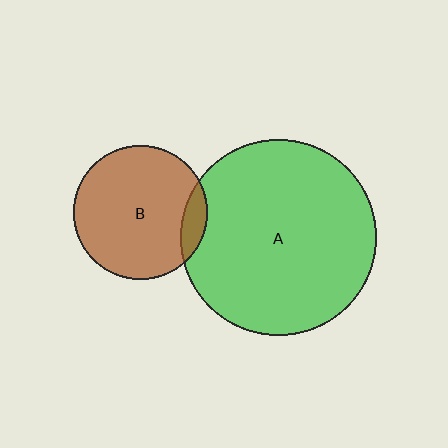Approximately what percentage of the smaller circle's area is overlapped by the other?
Approximately 10%.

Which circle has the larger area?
Circle A (green).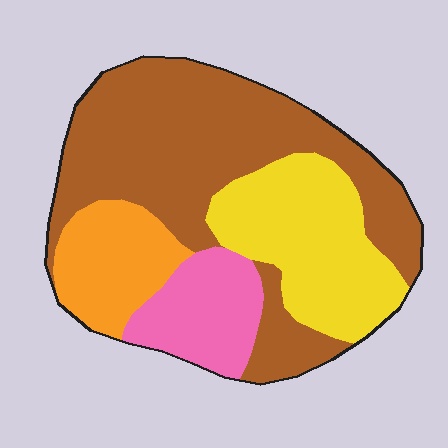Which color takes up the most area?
Brown, at roughly 50%.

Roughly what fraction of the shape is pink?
Pink covers 13% of the shape.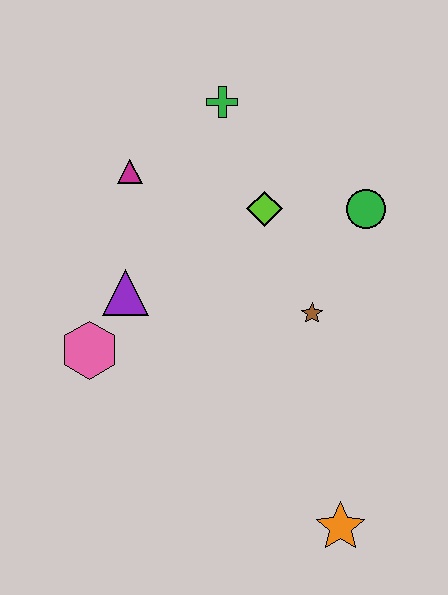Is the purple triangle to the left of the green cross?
Yes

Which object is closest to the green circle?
The lime diamond is closest to the green circle.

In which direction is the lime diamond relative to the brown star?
The lime diamond is above the brown star.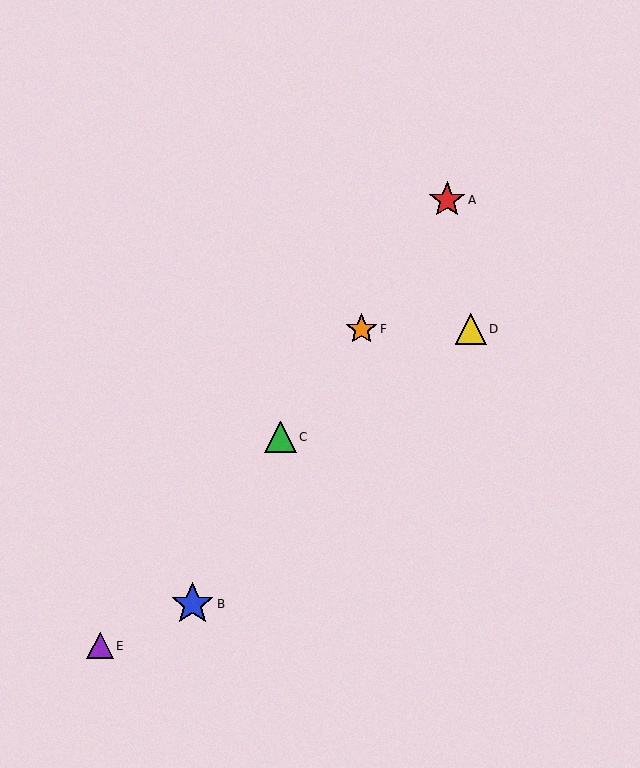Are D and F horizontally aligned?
Yes, both are at y≈329.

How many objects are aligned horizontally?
2 objects (D, F) are aligned horizontally.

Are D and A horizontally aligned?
No, D is at y≈329 and A is at y≈200.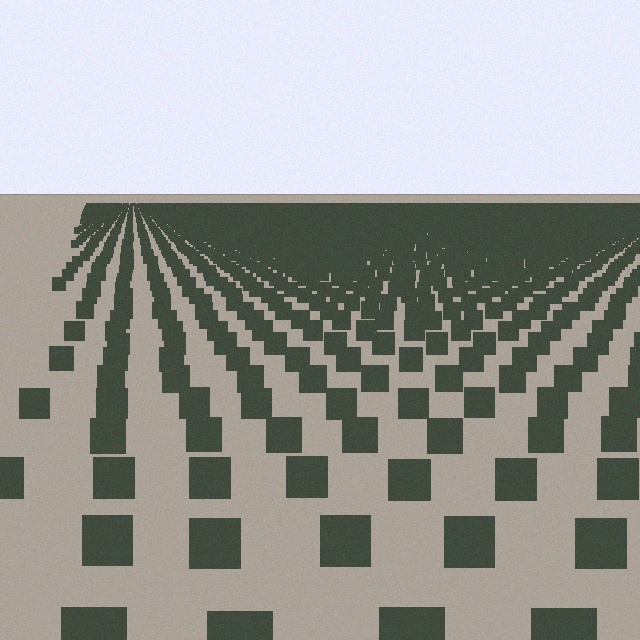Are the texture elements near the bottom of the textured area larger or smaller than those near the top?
Larger. Near the bottom, elements are closer to the viewer and appear at a bigger on-screen size.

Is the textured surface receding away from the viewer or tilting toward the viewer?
The surface is receding away from the viewer. Texture elements get smaller and denser toward the top.